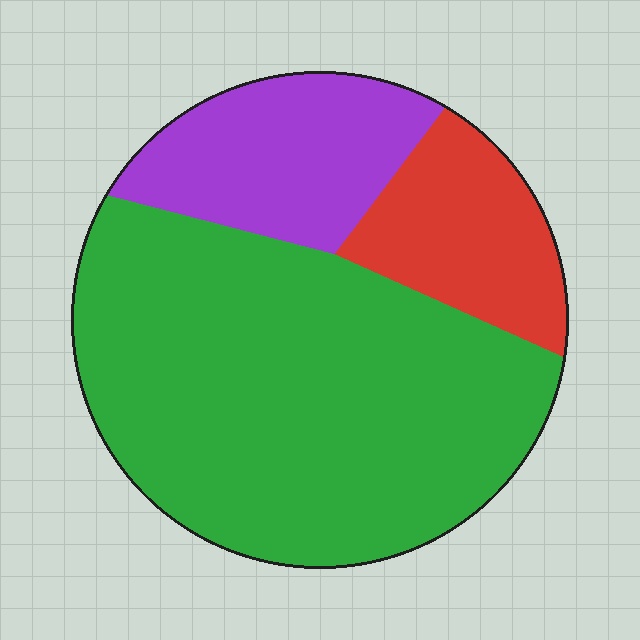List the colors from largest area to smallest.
From largest to smallest: green, purple, red.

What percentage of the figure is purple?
Purple takes up less than a quarter of the figure.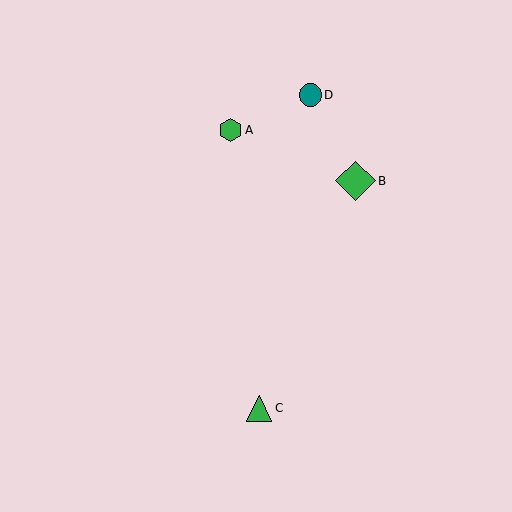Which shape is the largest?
The green diamond (labeled B) is the largest.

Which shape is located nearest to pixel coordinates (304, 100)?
The teal circle (labeled D) at (310, 95) is nearest to that location.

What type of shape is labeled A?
Shape A is a green hexagon.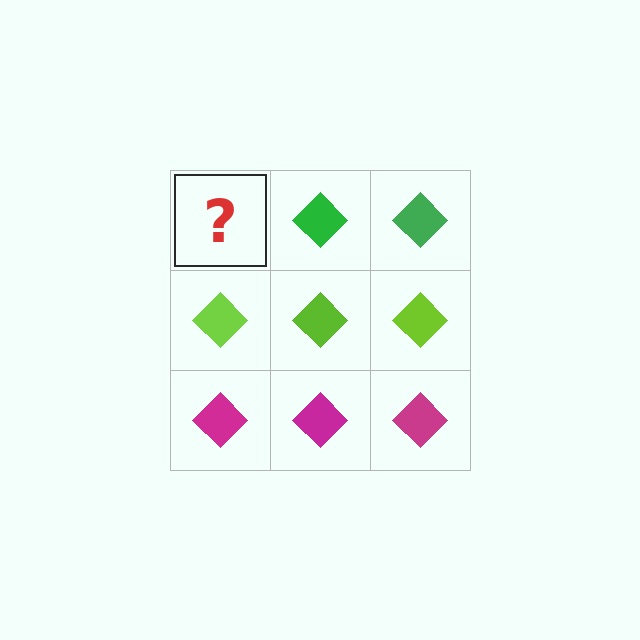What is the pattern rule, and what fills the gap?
The rule is that each row has a consistent color. The gap should be filled with a green diamond.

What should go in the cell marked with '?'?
The missing cell should contain a green diamond.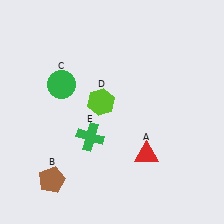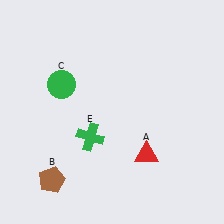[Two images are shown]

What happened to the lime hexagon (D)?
The lime hexagon (D) was removed in Image 2. It was in the top-left area of Image 1.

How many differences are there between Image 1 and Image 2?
There is 1 difference between the two images.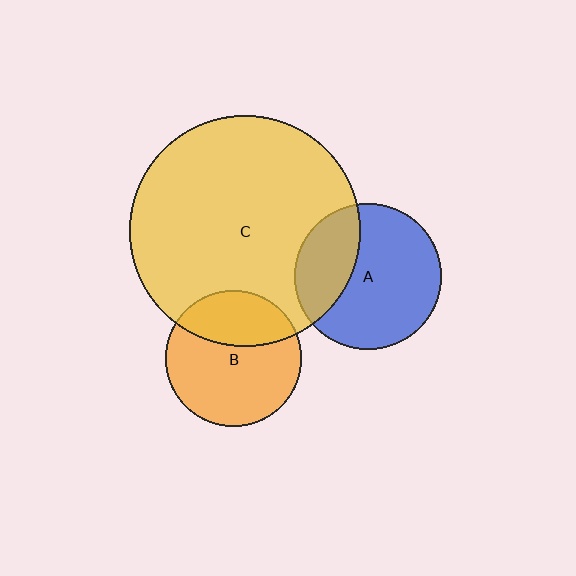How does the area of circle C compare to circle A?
Approximately 2.5 times.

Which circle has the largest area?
Circle C (yellow).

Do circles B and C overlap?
Yes.